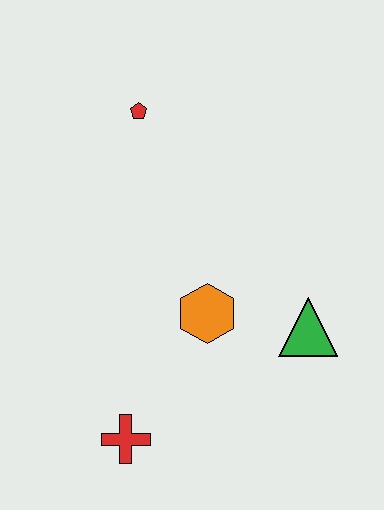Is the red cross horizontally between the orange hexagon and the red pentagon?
No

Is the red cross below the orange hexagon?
Yes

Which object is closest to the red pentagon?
The orange hexagon is closest to the red pentagon.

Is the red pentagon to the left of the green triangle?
Yes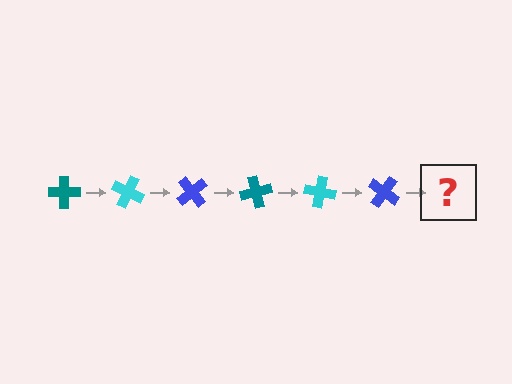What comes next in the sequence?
The next element should be a teal cross, rotated 150 degrees from the start.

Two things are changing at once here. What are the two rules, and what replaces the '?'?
The two rules are that it rotates 25 degrees each step and the color cycles through teal, cyan, and blue. The '?' should be a teal cross, rotated 150 degrees from the start.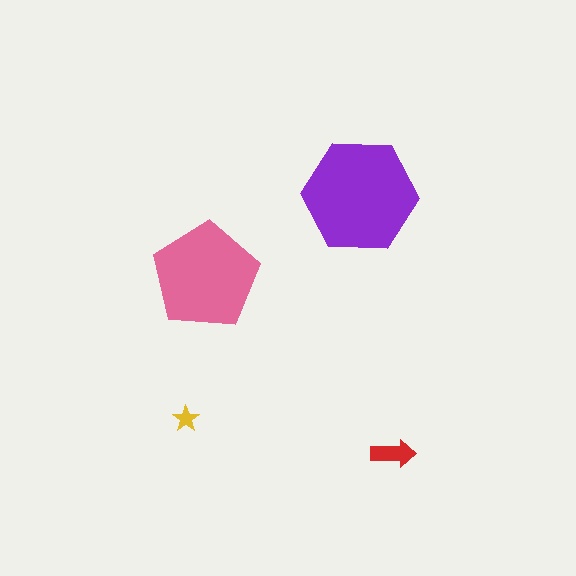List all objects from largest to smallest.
The purple hexagon, the pink pentagon, the red arrow, the yellow star.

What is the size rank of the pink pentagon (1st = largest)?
2nd.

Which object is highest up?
The purple hexagon is topmost.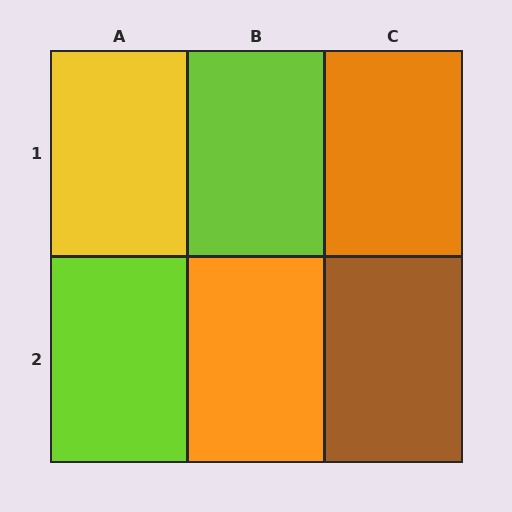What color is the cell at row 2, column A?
Lime.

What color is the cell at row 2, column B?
Orange.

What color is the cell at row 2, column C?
Brown.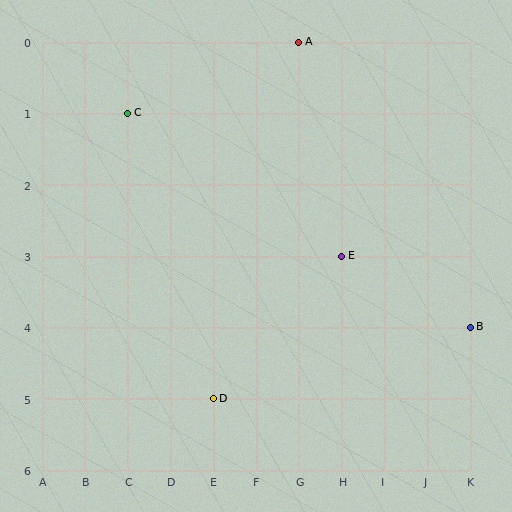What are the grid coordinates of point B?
Point B is at grid coordinates (K, 4).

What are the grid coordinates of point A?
Point A is at grid coordinates (G, 0).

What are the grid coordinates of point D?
Point D is at grid coordinates (E, 5).